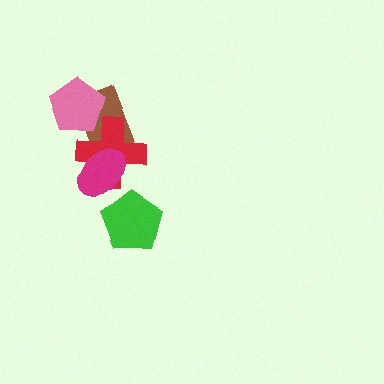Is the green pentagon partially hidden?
No, no other shape covers it.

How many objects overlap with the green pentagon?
0 objects overlap with the green pentagon.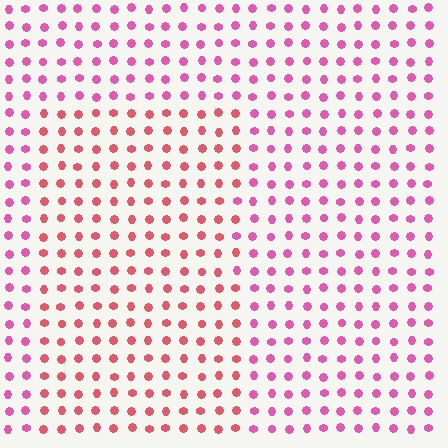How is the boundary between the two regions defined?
The boundary is defined purely by a slight shift in hue (about 31 degrees). Spacing, size, and orientation are identical on both sides.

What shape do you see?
I see a rectangle.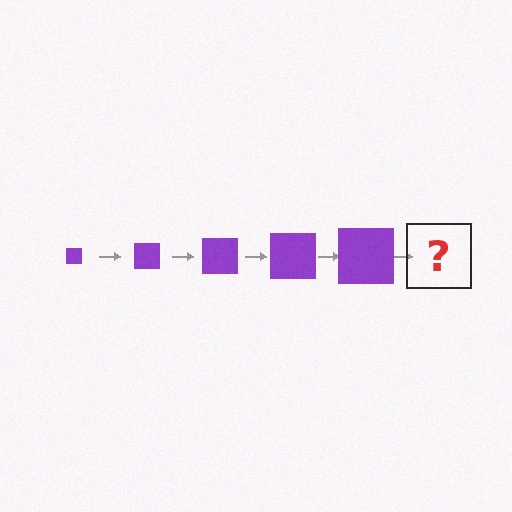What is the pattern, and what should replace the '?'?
The pattern is that the square gets progressively larger each step. The '?' should be a purple square, larger than the previous one.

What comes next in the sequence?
The next element should be a purple square, larger than the previous one.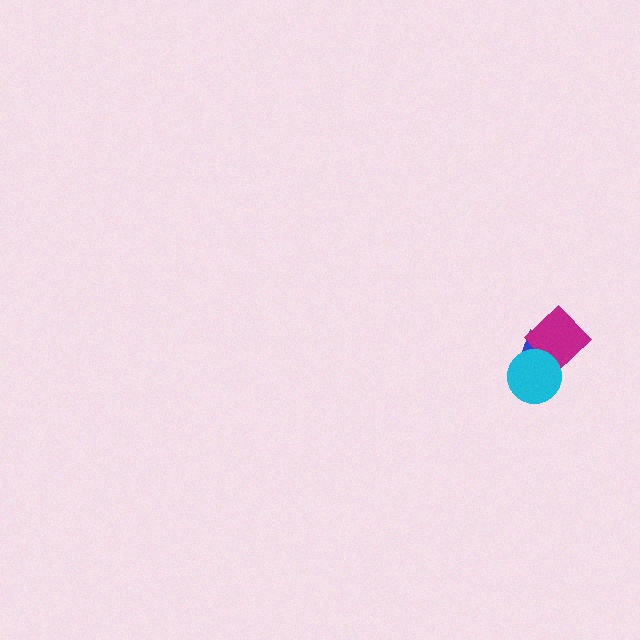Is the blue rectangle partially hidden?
Yes, it is partially covered by another shape.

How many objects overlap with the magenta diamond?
2 objects overlap with the magenta diamond.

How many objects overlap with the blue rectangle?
2 objects overlap with the blue rectangle.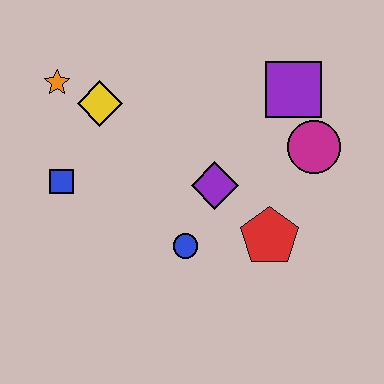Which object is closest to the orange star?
The yellow diamond is closest to the orange star.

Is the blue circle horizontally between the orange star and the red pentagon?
Yes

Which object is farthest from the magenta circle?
The orange star is farthest from the magenta circle.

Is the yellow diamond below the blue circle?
No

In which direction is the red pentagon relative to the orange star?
The red pentagon is to the right of the orange star.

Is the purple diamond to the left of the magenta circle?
Yes